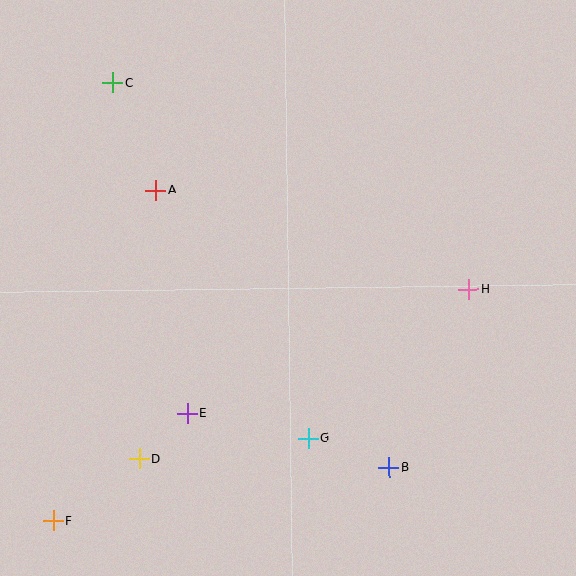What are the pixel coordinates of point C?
Point C is at (113, 83).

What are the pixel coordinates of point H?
Point H is at (469, 289).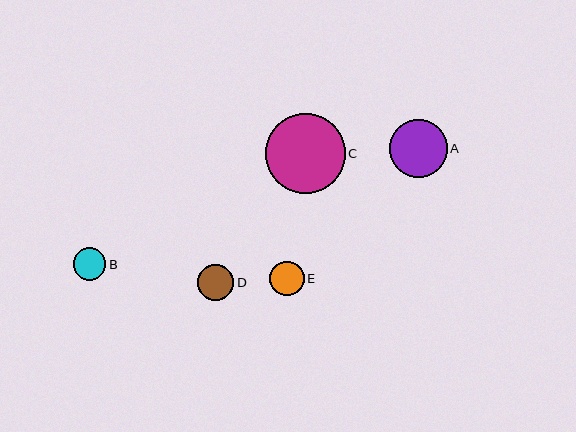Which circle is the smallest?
Circle B is the smallest with a size of approximately 32 pixels.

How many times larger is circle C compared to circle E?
Circle C is approximately 2.3 times the size of circle E.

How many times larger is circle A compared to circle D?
Circle A is approximately 1.6 times the size of circle D.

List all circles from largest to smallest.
From largest to smallest: C, A, D, E, B.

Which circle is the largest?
Circle C is the largest with a size of approximately 80 pixels.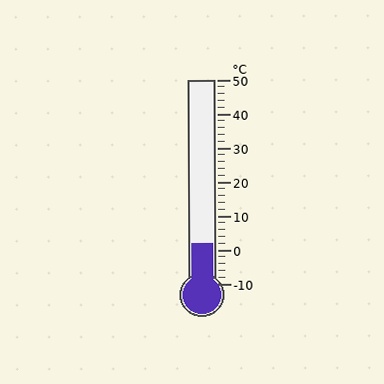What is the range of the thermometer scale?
The thermometer scale ranges from -10°C to 50°C.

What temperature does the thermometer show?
The thermometer shows approximately 2°C.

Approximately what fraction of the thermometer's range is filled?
The thermometer is filled to approximately 20% of its range.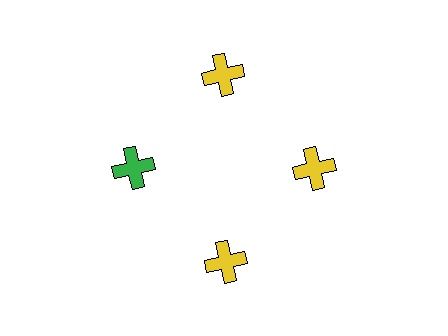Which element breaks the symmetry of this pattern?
The green cross at roughly the 9 o'clock position breaks the symmetry. All other shapes are yellow crosses.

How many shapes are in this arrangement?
There are 4 shapes arranged in a ring pattern.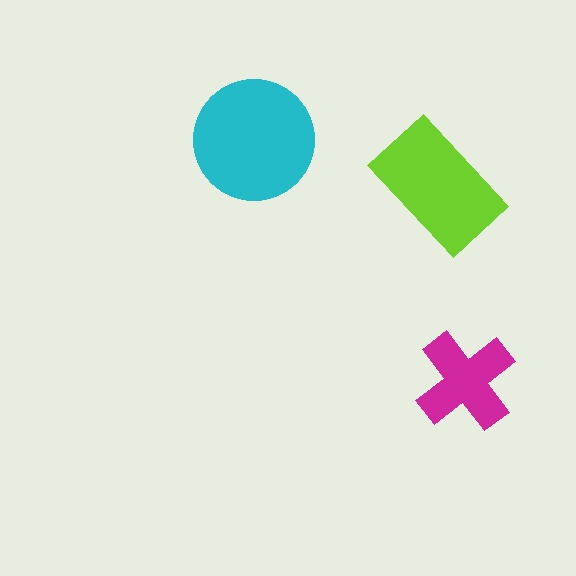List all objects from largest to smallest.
The cyan circle, the lime rectangle, the magenta cross.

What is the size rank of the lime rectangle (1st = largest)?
2nd.